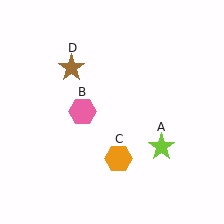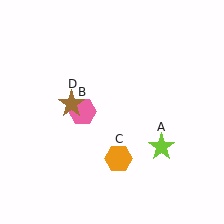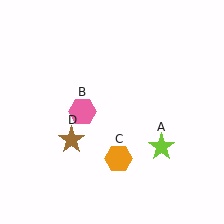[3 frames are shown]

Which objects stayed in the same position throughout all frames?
Lime star (object A) and pink hexagon (object B) and orange hexagon (object C) remained stationary.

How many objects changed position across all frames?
1 object changed position: brown star (object D).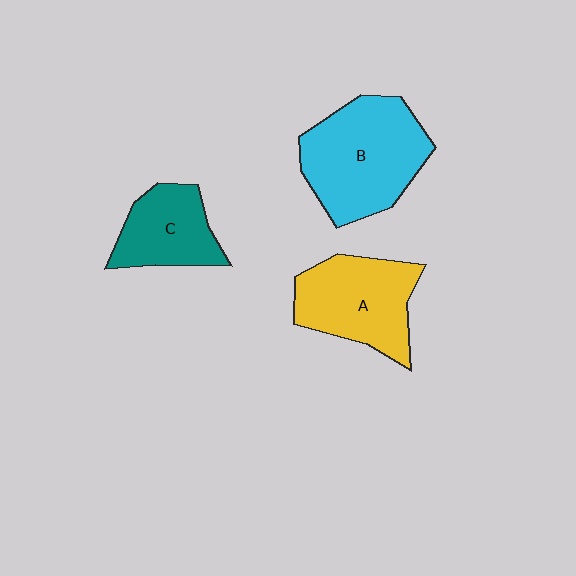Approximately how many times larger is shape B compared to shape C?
Approximately 1.7 times.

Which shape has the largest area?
Shape B (cyan).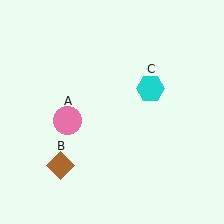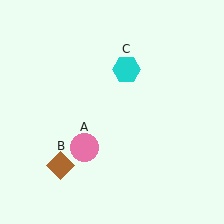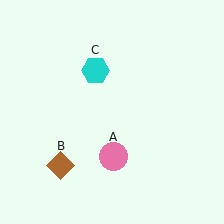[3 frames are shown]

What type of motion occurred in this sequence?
The pink circle (object A), cyan hexagon (object C) rotated counterclockwise around the center of the scene.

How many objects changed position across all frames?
2 objects changed position: pink circle (object A), cyan hexagon (object C).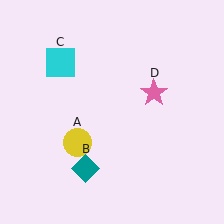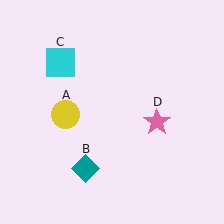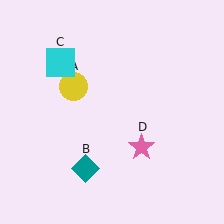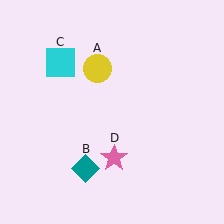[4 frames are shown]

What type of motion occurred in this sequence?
The yellow circle (object A), pink star (object D) rotated clockwise around the center of the scene.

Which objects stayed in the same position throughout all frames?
Teal diamond (object B) and cyan square (object C) remained stationary.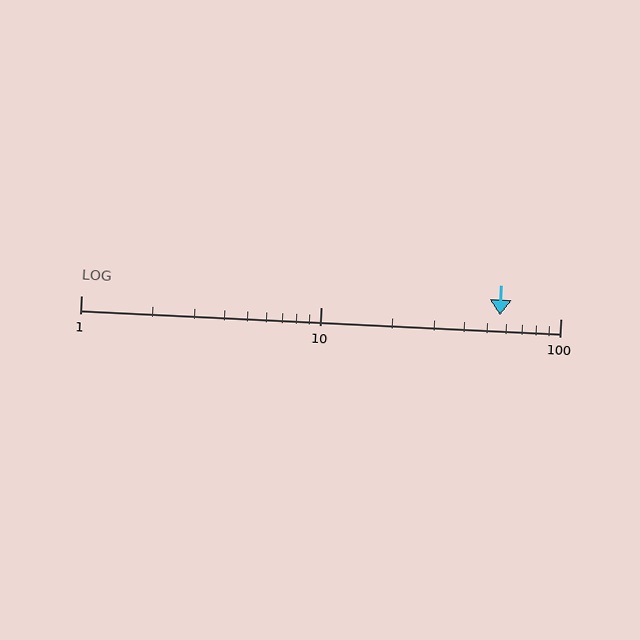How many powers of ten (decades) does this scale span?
The scale spans 2 decades, from 1 to 100.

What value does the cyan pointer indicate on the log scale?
The pointer indicates approximately 56.